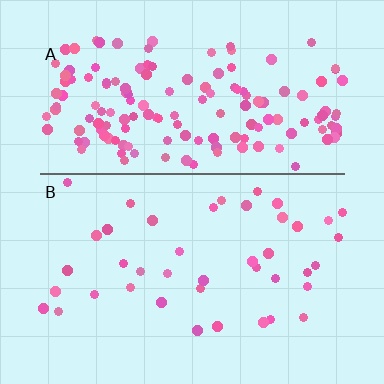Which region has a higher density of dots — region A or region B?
A (the top).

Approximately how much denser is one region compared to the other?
Approximately 3.8× — region A over region B.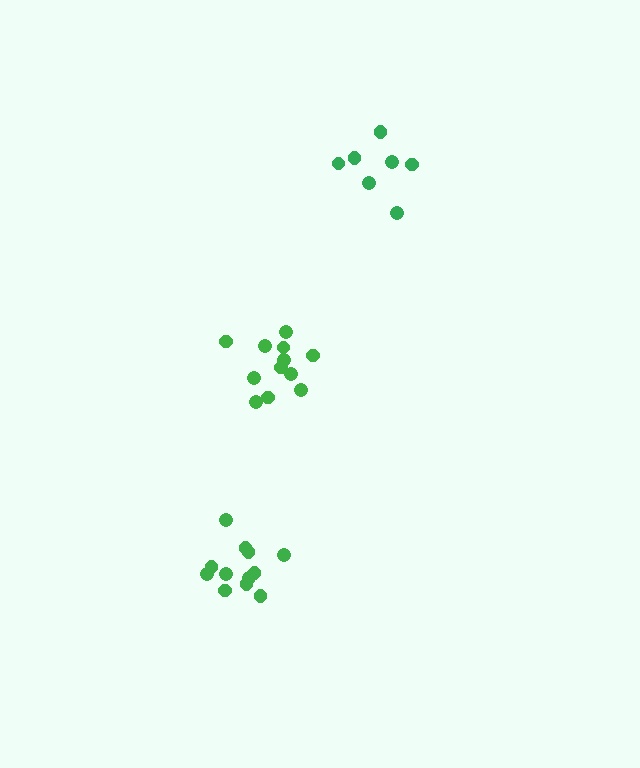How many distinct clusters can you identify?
There are 3 distinct clusters.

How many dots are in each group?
Group 1: 12 dots, Group 2: 12 dots, Group 3: 7 dots (31 total).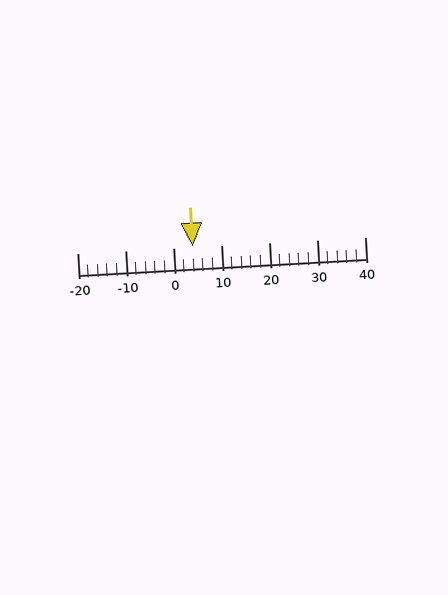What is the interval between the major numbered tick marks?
The major tick marks are spaced 10 units apart.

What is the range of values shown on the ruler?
The ruler shows values from -20 to 40.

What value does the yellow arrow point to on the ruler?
The yellow arrow points to approximately 4.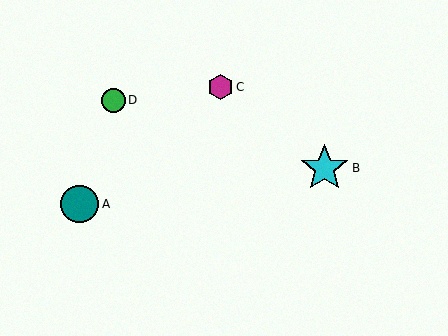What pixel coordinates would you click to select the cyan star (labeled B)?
Click at (325, 168) to select the cyan star B.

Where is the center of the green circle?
The center of the green circle is at (113, 100).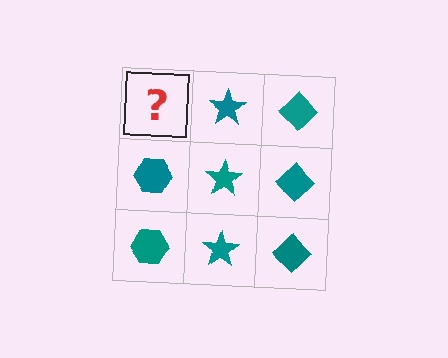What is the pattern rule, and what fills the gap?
The rule is that each column has a consistent shape. The gap should be filled with a teal hexagon.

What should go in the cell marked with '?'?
The missing cell should contain a teal hexagon.